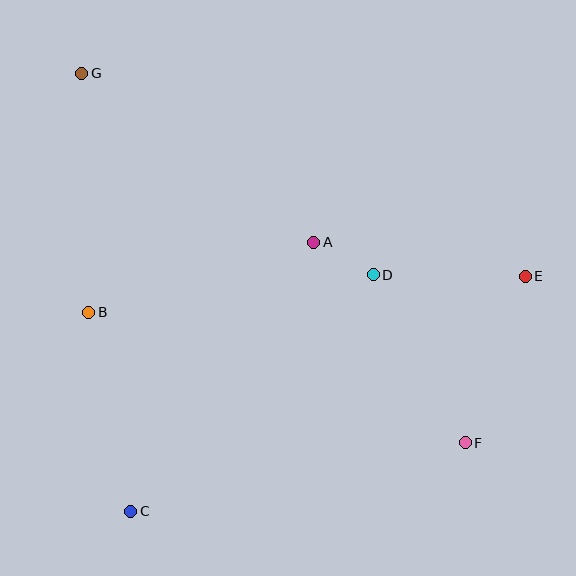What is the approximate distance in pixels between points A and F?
The distance between A and F is approximately 251 pixels.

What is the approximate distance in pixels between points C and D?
The distance between C and D is approximately 339 pixels.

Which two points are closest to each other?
Points A and D are closest to each other.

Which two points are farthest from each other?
Points F and G are farthest from each other.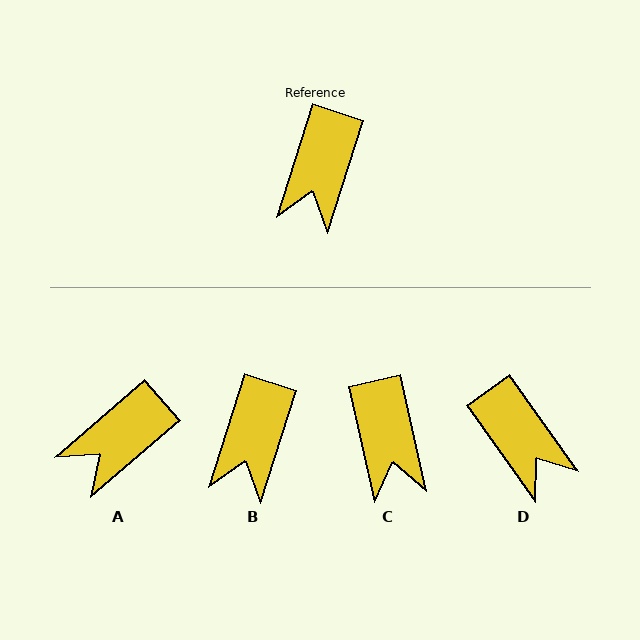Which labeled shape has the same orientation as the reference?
B.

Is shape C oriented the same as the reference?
No, it is off by about 30 degrees.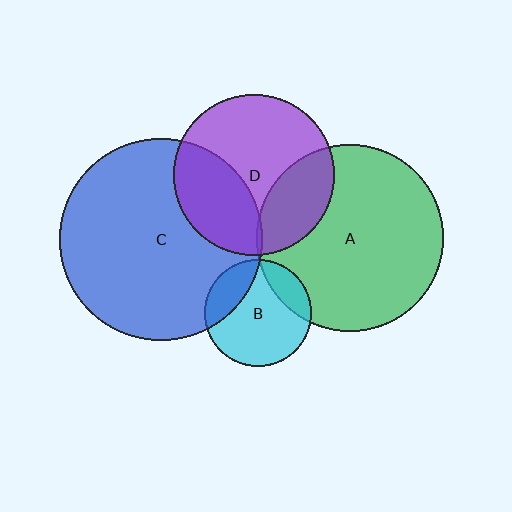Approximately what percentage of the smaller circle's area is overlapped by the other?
Approximately 25%.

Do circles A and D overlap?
Yes.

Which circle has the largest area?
Circle C (blue).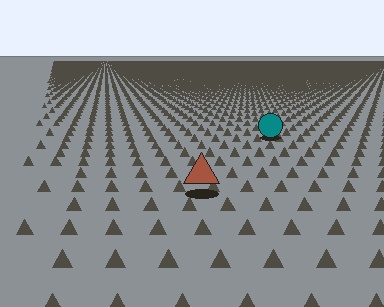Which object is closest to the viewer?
The brown triangle is closest. The texture marks near it are larger and more spread out.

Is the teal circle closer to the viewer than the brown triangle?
No. The brown triangle is closer — you can tell from the texture gradient: the ground texture is coarser near it.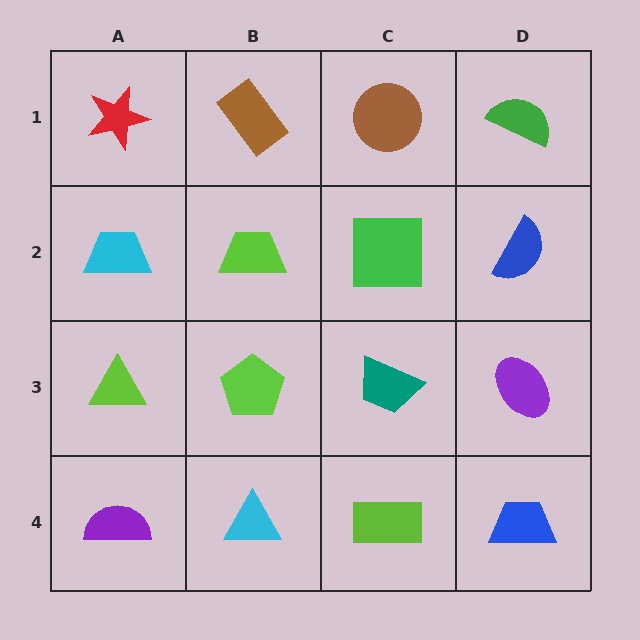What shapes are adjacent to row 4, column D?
A purple ellipse (row 3, column D), a lime rectangle (row 4, column C).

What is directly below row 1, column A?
A cyan trapezoid.